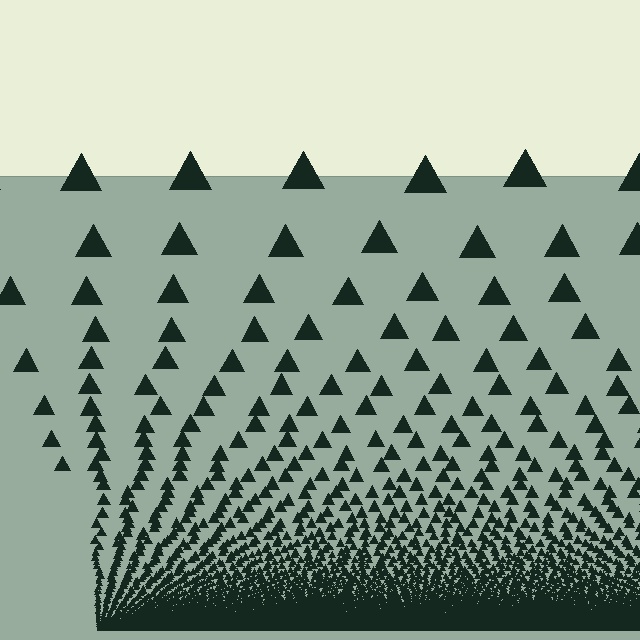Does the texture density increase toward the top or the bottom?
Density increases toward the bottom.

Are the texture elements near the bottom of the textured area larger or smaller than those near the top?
Smaller. The gradient is inverted — elements near the bottom are smaller and denser.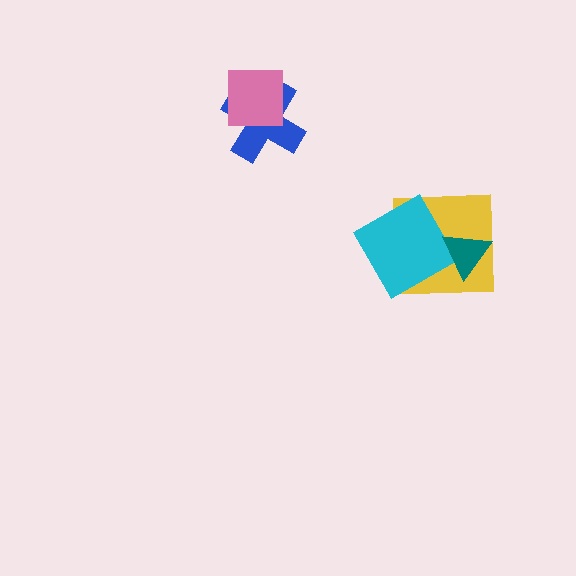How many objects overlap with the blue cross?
1 object overlaps with the blue cross.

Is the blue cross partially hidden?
Yes, it is partially covered by another shape.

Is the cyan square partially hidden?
No, no other shape covers it.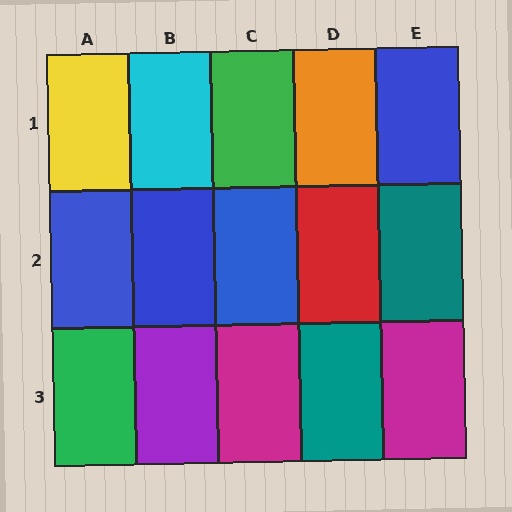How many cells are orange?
1 cell is orange.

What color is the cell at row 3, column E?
Magenta.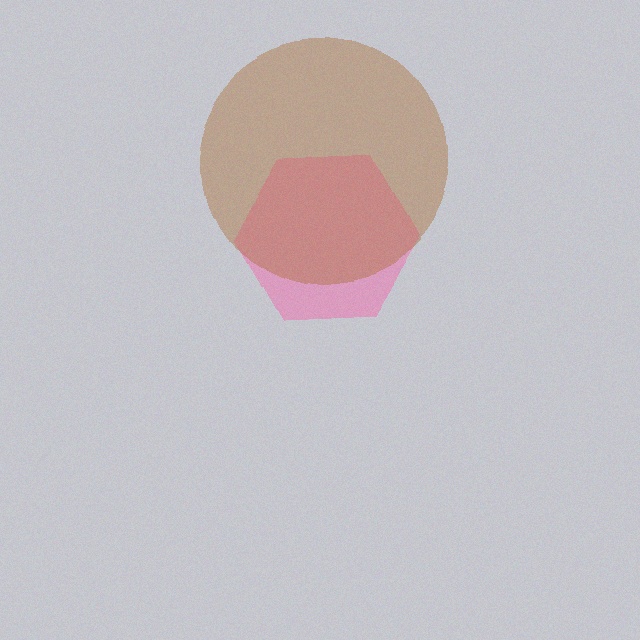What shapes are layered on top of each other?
The layered shapes are: a pink hexagon, a brown circle.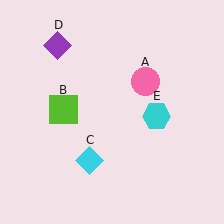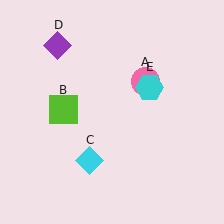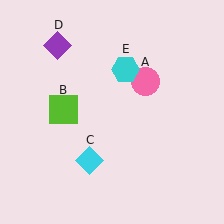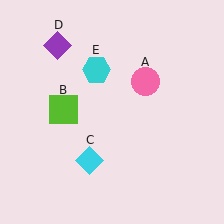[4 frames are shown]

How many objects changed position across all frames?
1 object changed position: cyan hexagon (object E).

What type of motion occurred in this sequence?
The cyan hexagon (object E) rotated counterclockwise around the center of the scene.